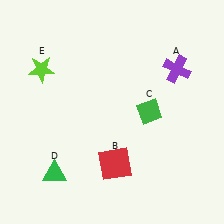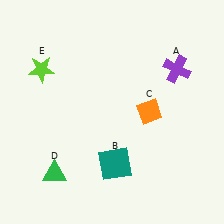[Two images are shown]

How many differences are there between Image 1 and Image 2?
There are 2 differences between the two images.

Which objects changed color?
B changed from red to teal. C changed from green to orange.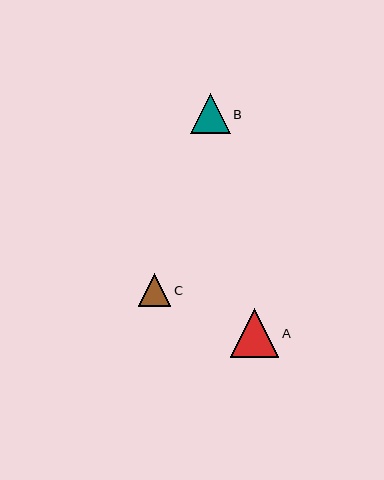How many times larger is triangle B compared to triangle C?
Triangle B is approximately 1.2 times the size of triangle C.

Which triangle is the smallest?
Triangle C is the smallest with a size of approximately 33 pixels.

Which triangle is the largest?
Triangle A is the largest with a size of approximately 49 pixels.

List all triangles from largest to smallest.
From largest to smallest: A, B, C.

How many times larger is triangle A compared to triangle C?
Triangle A is approximately 1.5 times the size of triangle C.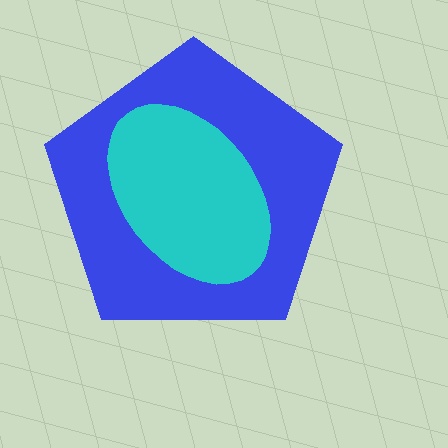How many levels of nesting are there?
2.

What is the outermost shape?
The blue pentagon.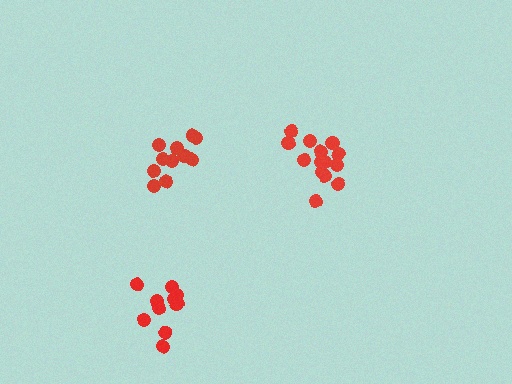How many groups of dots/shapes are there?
There are 3 groups.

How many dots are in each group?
Group 1: 10 dots, Group 2: 14 dots, Group 3: 11 dots (35 total).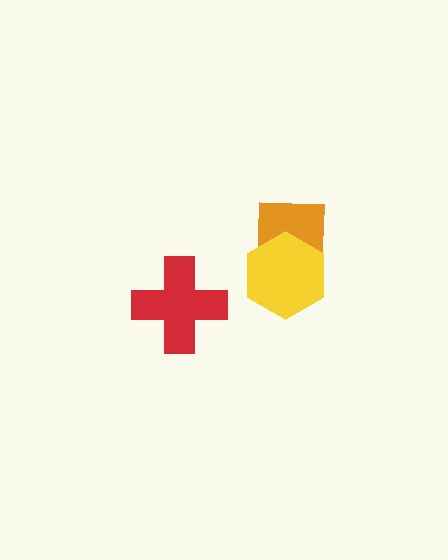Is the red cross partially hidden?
No, no other shape covers it.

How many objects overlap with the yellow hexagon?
1 object overlaps with the yellow hexagon.